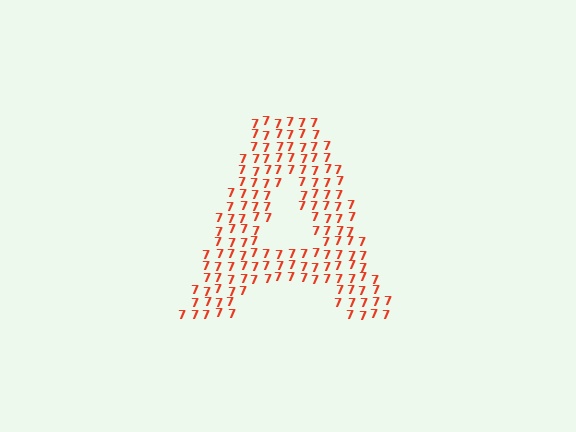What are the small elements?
The small elements are digit 7's.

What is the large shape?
The large shape is the letter A.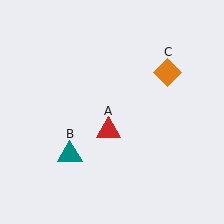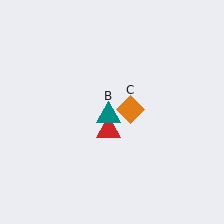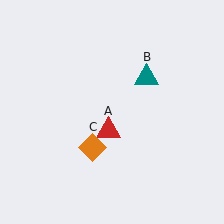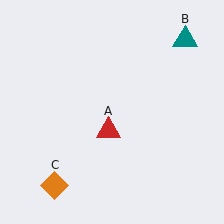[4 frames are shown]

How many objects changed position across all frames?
2 objects changed position: teal triangle (object B), orange diamond (object C).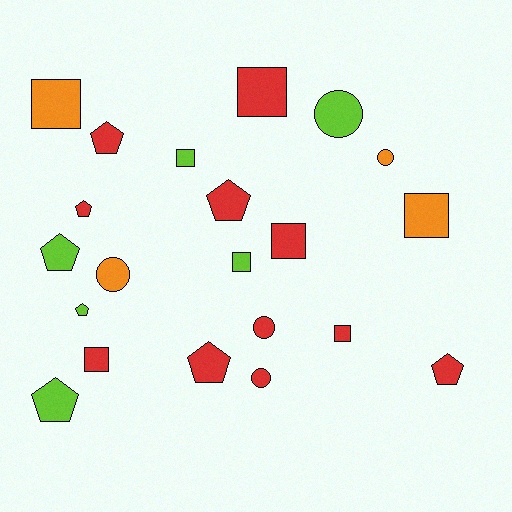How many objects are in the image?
There are 21 objects.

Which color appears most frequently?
Red, with 11 objects.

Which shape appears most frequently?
Pentagon, with 8 objects.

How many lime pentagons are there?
There are 3 lime pentagons.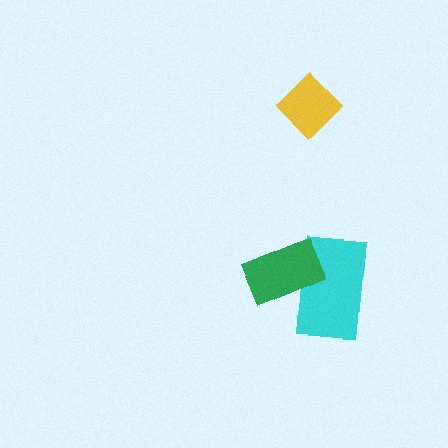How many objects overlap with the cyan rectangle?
1 object overlaps with the cyan rectangle.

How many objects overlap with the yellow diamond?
0 objects overlap with the yellow diamond.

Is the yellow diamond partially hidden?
No, no other shape covers it.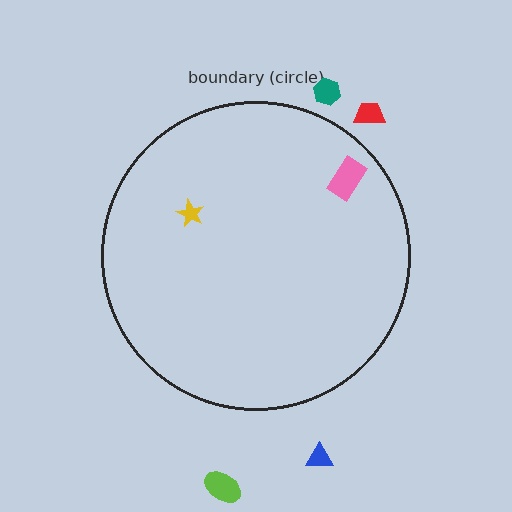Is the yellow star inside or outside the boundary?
Inside.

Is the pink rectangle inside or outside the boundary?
Inside.